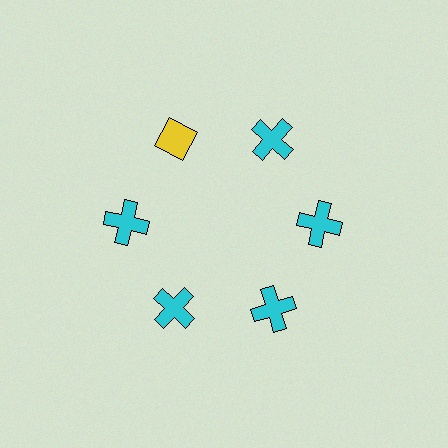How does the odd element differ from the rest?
It differs in both color (yellow instead of cyan) and shape (diamond instead of cross).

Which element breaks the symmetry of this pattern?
The yellow diamond at roughly the 11 o'clock position breaks the symmetry. All other shapes are cyan crosses.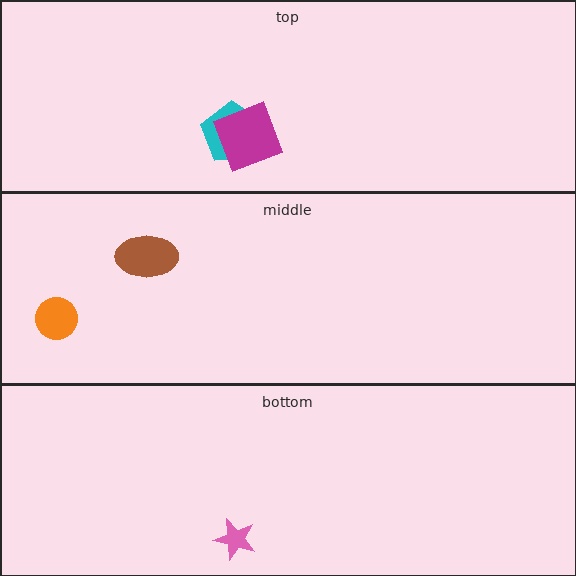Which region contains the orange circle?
The middle region.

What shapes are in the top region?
The cyan pentagon, the magenta square.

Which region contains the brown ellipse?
The middle region.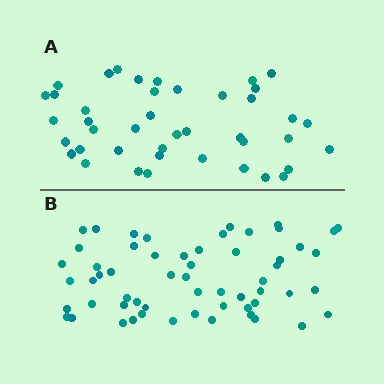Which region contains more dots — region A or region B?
Region B (the bottom region) has more dots.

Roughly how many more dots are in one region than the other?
Region B has approximately 15 more dots than region A.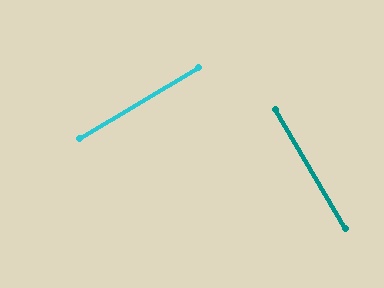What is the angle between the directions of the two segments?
Approximately 90 degrees.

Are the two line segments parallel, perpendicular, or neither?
Perpendicular — they meet at approximately 90°.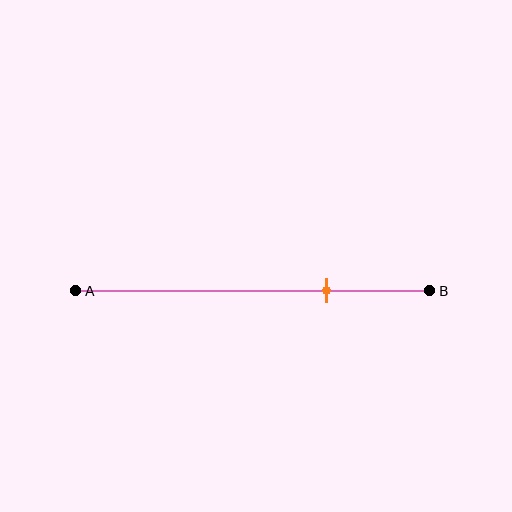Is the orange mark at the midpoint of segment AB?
No, the mark is at about 70% from A, not at the 50% midpoint.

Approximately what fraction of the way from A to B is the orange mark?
The orange mark is approximately 70% of the way from A to B.